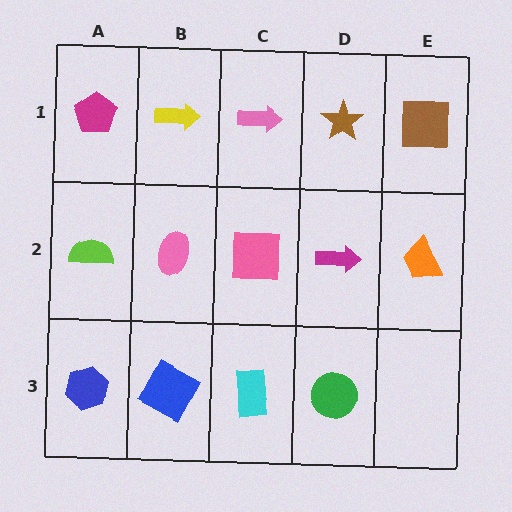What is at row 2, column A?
A lime semicircle.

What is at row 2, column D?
A magenta arrow.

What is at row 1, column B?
A yellow arrow.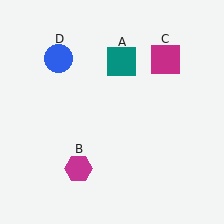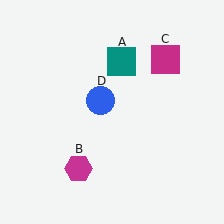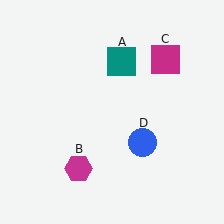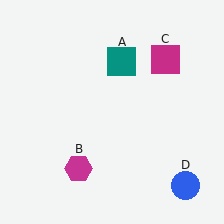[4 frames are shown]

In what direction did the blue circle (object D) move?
The blue circle (object D) moved down and to the right.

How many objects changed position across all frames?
1 object changed position: blue circle (object D).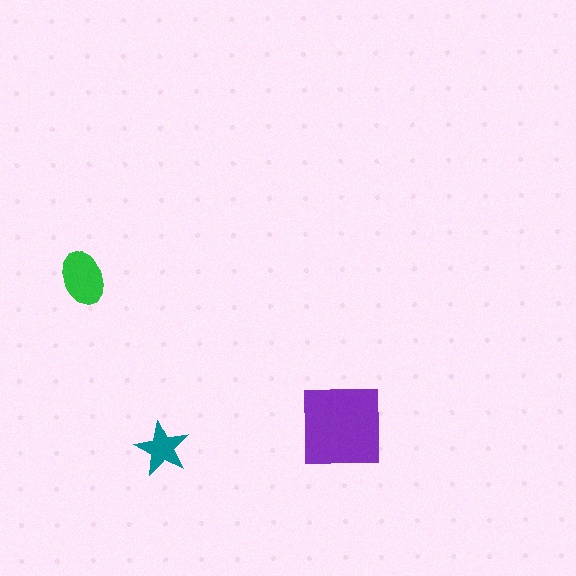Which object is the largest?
The purple square.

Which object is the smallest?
The teal star.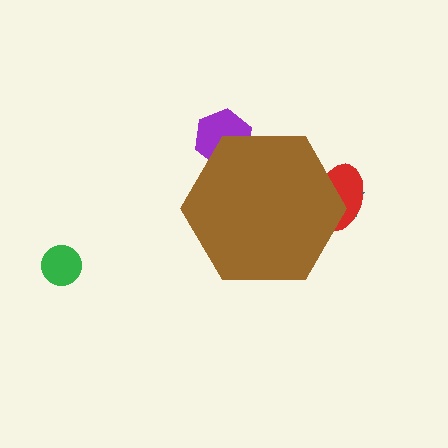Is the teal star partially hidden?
Yes, the teal star is partially hidden behind the brown hexagon.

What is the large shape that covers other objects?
A brown hexagon.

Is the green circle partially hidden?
No, the green circle is fully visible.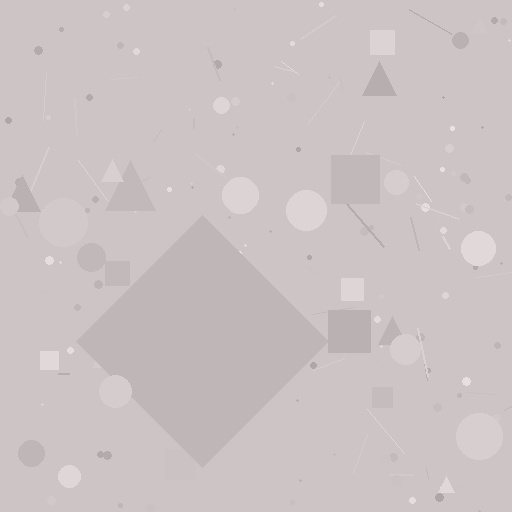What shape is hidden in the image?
A diamond is hidden in the image.